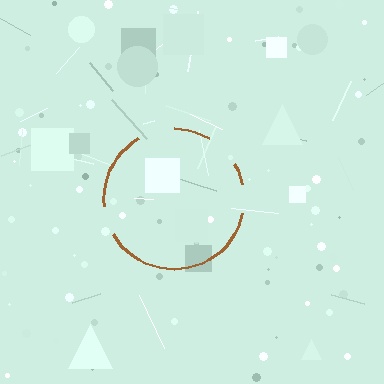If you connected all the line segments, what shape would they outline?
They would outline a circle.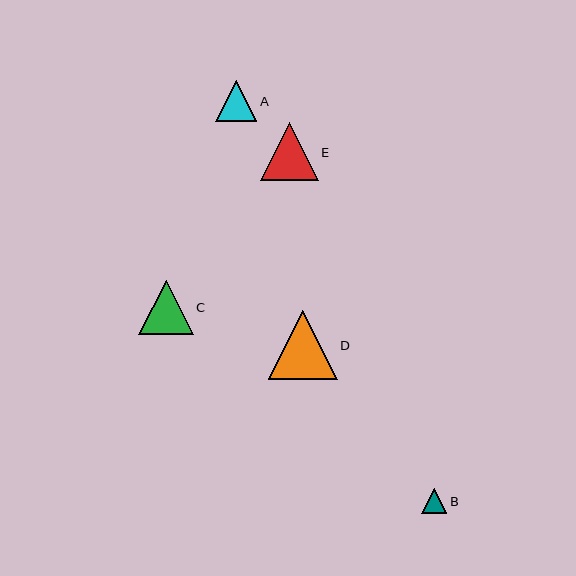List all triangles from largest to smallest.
From largest to smallest: D, E, C, A, B.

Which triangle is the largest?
Triangle D is the largest with a size of approximately 69 pixels.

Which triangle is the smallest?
Triangle B is the smallest with a size of approximately 25 pixels.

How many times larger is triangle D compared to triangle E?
Triangle D is approximately 1.2 times the size of triangle E.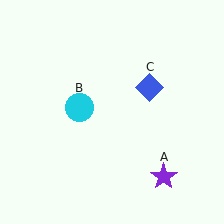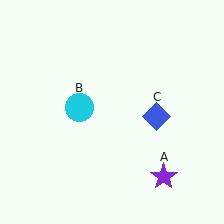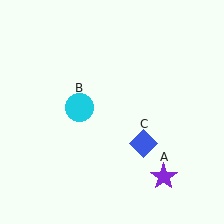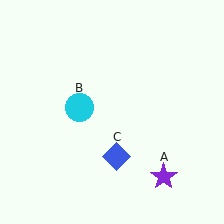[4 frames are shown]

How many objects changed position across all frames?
1 object changed position: blue diamond (object C).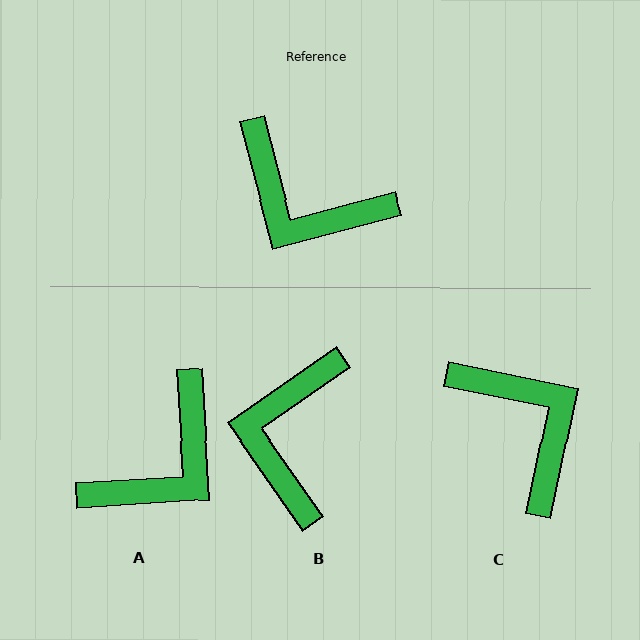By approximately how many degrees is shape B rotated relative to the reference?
Approximately 70 degrees clockwise.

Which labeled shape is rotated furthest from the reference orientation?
C, about 154 degrees away.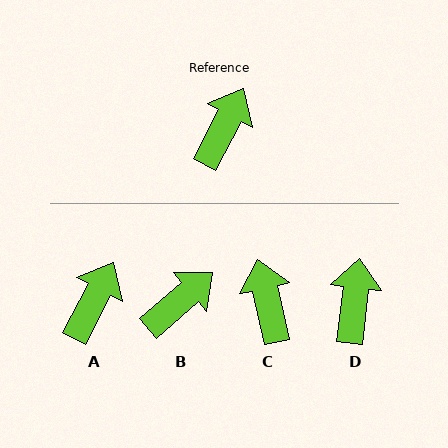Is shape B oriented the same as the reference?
No, it is off by about 22 degrees.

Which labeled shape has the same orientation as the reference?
A.